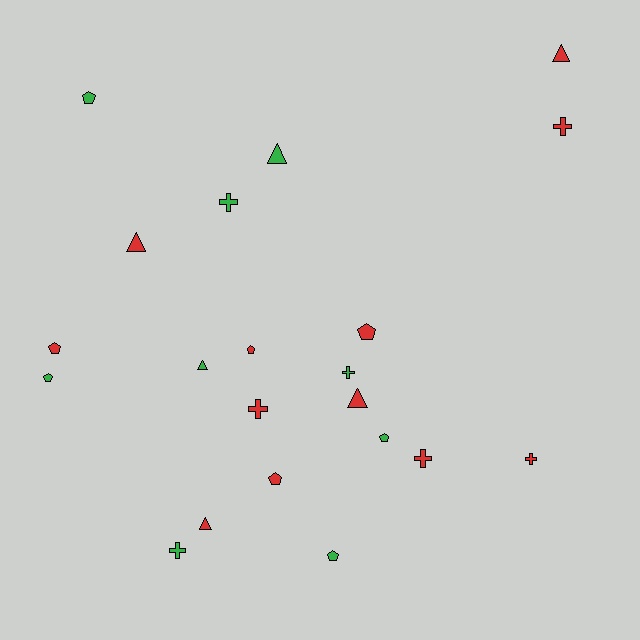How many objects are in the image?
There are 21 objects.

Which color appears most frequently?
Red, with 12 objects.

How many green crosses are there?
There are 3 green crosses.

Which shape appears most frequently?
Pentagon, with 8 objects.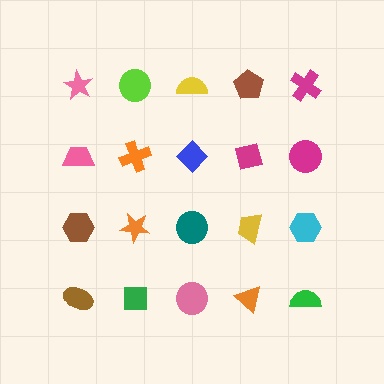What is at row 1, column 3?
A yellow semicircle.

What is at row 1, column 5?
A magenta cross.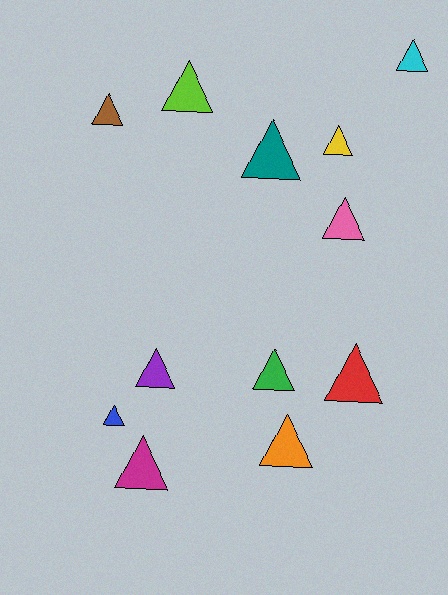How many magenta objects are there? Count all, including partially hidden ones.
There is 1 magenta object.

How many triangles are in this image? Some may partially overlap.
There are 12 triangles.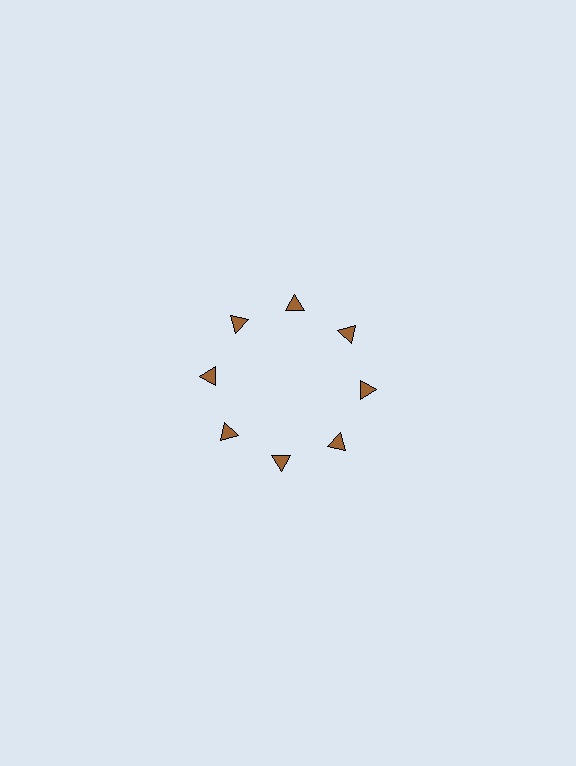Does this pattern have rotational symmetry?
Yes, this pattern has 8-fold rotational symmetry. It looks the same after rotating 45 degrees around the center.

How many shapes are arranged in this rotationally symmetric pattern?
There are 8 shapes, arranged in 8 groups of 1.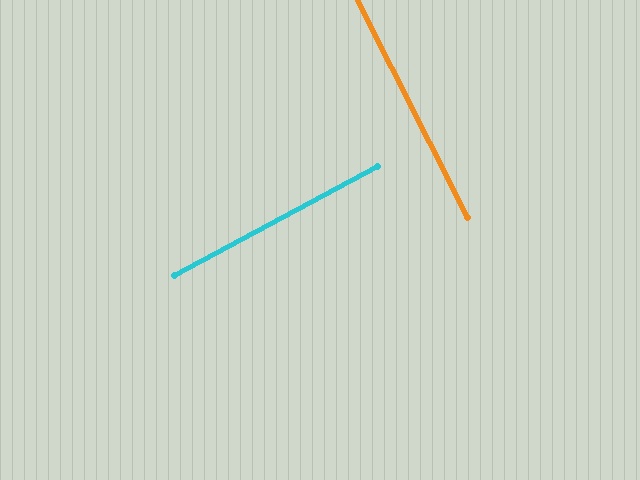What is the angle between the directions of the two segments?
Approximately 89 degrees.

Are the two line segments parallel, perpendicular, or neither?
Perpendicular — they meet at approximately 89°.